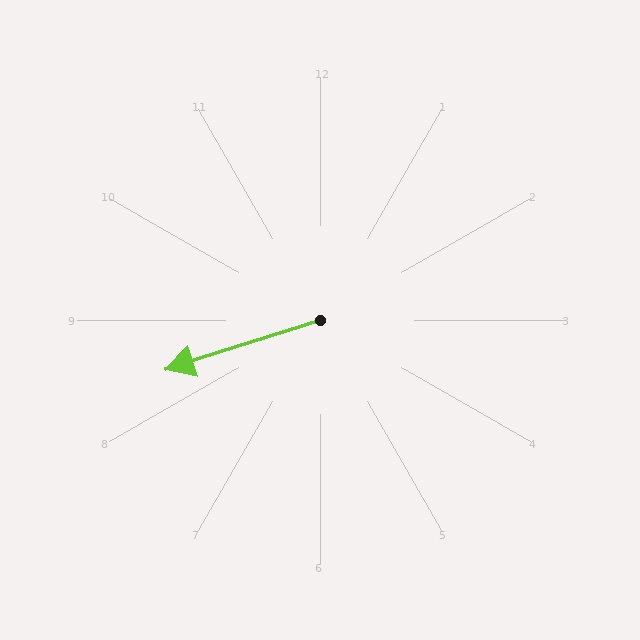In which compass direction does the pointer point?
West.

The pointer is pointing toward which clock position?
Roughly 8 o'clock.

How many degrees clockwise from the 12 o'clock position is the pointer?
Approximately 252 degrees.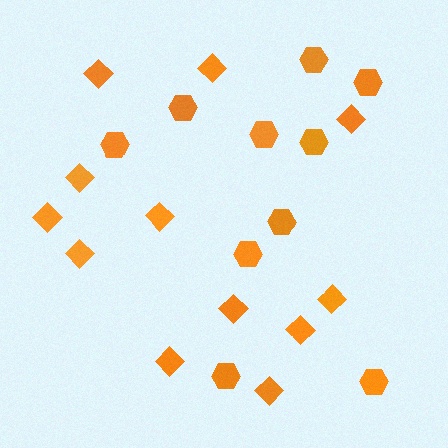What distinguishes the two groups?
There are 2 groups: one group of diamonds (12) and one group of hexagons (10).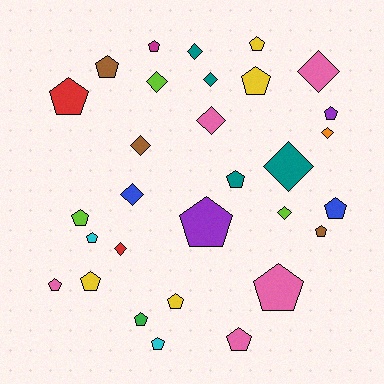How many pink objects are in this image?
There are 5 pink objects.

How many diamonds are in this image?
There are 11 diamonds.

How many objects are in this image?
There are 30 objects.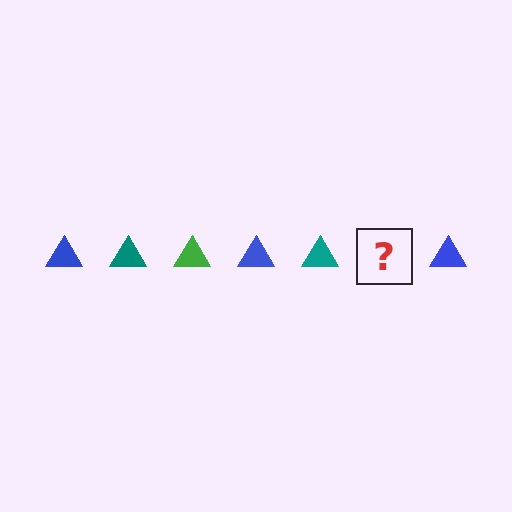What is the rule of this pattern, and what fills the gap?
The rule is that the pattern cycles through blue, teal, green triangles. The gap should be filled with a green triangle.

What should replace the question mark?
The question mark should be replaced with a green triangle.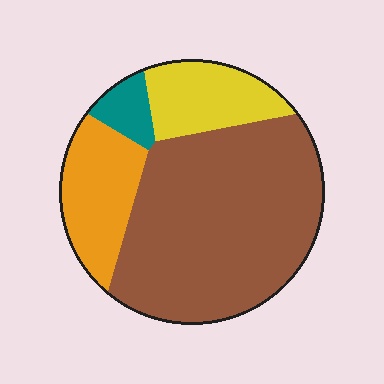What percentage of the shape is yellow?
Yellow covers roughly 15% of the shape.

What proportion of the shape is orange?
Orange covers 18% of the shape.